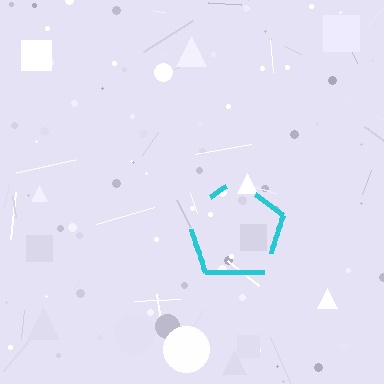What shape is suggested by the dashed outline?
The dashed outline suggests a pentagon.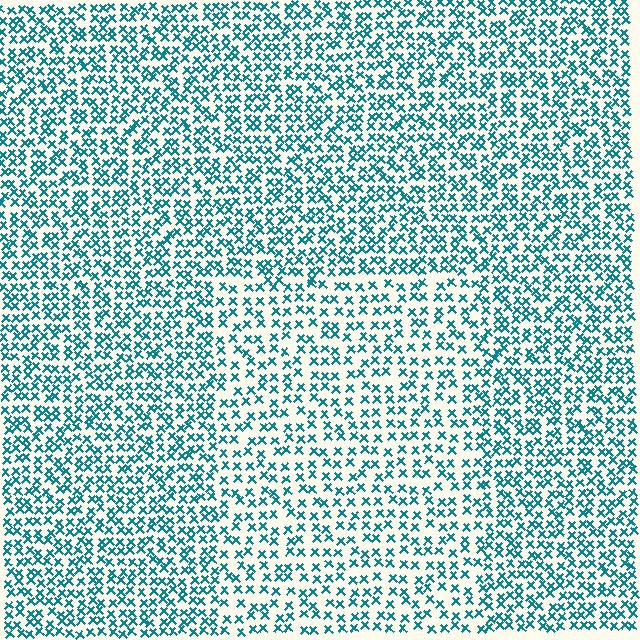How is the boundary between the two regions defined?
The boundary is defined by a change in element density (approximately 1.5x ratio). All elements are the same color, size, and shape.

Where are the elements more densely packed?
The elements are more densely packed outside the rectangle boundary.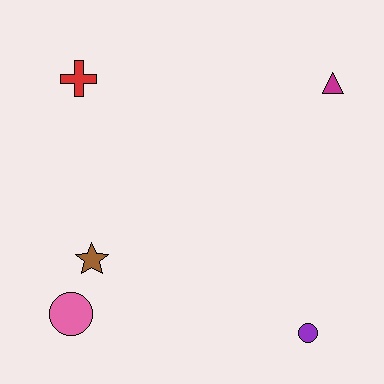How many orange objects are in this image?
There are no orange objects.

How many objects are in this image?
There are 5 objects.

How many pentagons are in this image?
There are no pentagons.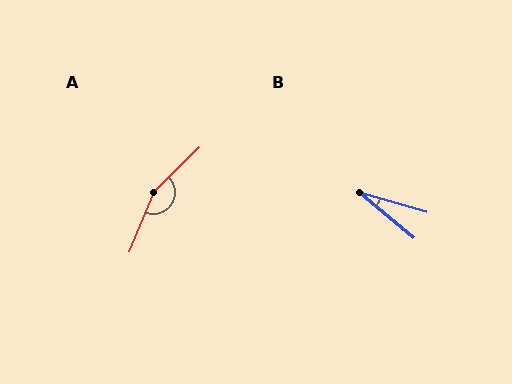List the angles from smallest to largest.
B (24°), A (157°).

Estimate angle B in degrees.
Approximately 24 degrees.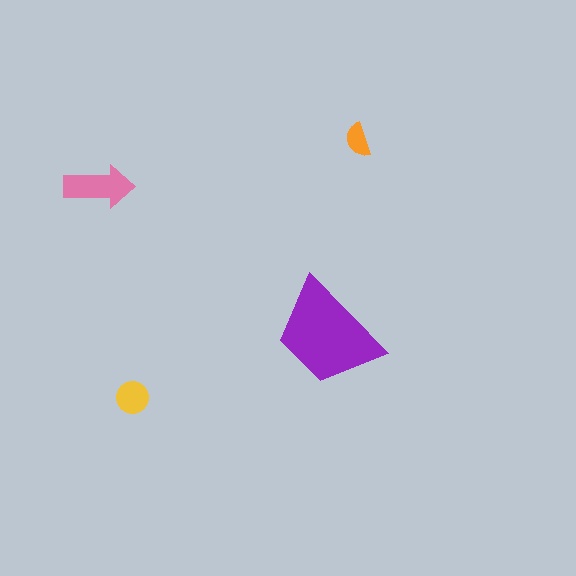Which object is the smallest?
The orange semicircle.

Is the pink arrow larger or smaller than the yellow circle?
Larger.